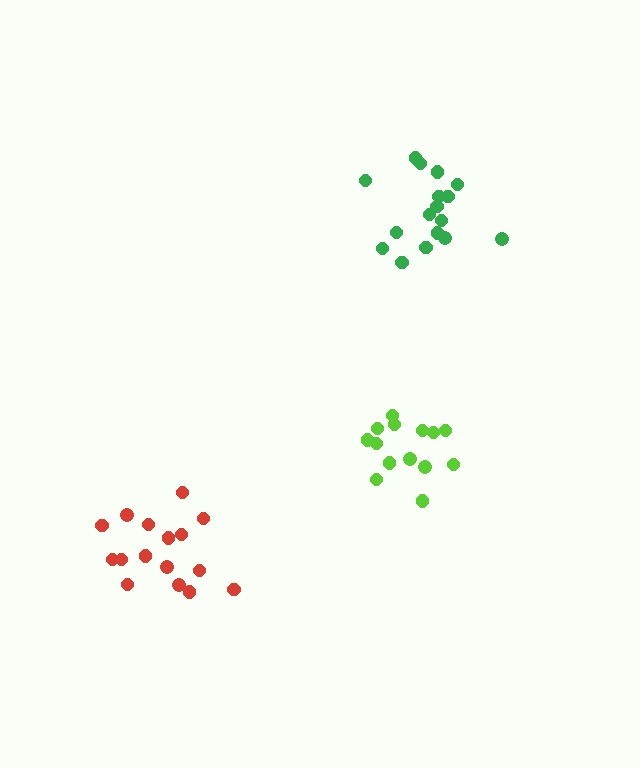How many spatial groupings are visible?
There are 3 spatial groupings.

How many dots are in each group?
Group 1: 14 dots, Group 2: 16 dots, Group 3: 17 dots (47 total).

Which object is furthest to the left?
The red cluster is leftmost.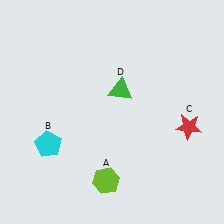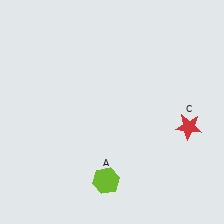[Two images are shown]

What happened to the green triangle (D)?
The green triangle (D) was removed in Image 2. It was in the top-right area of Image 1.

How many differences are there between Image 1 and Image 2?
There are 2 differences between the two images.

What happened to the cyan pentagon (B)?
The cyan pentagon (B) was removed in Image 2. It was in the bottom-left area of Image 1.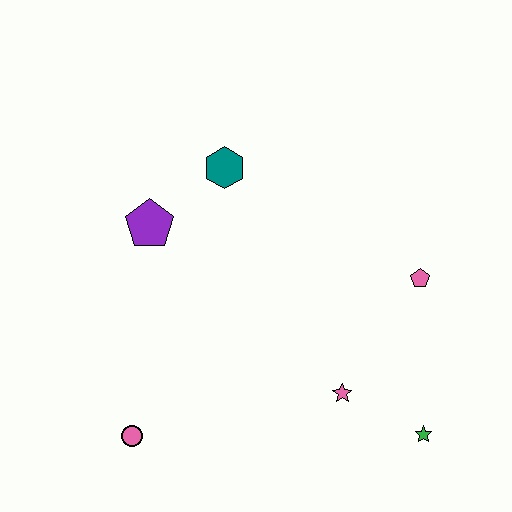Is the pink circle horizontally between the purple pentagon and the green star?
No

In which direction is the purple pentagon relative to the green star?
The purple pentagon is to the left of the green star.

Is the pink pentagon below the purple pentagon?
Yes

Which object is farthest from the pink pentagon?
The pink circle is farthest from the pink pentagon.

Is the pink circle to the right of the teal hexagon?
No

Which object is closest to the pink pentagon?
The pink star is closest to the pink pentagon.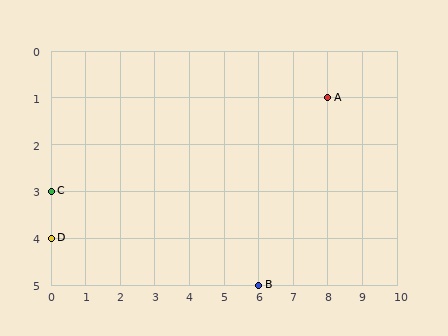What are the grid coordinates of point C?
Point C is at grid coordinates (0, 3).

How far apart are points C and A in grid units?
Points C and A are 8 columns and 2 rows apart (about 8.2 grid units diagonally).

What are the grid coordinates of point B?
Point B is at grid coordinates (6, 5).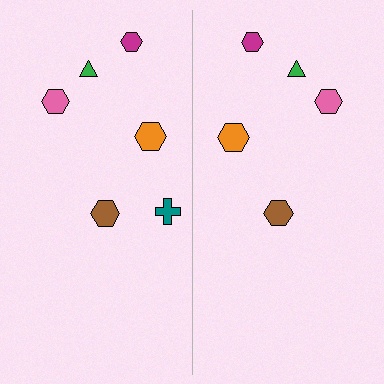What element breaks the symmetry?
A teal cross is missing from the right side.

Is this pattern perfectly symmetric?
No, the pattern is not perfectly symmetric. A teal cross is missing from the right side.